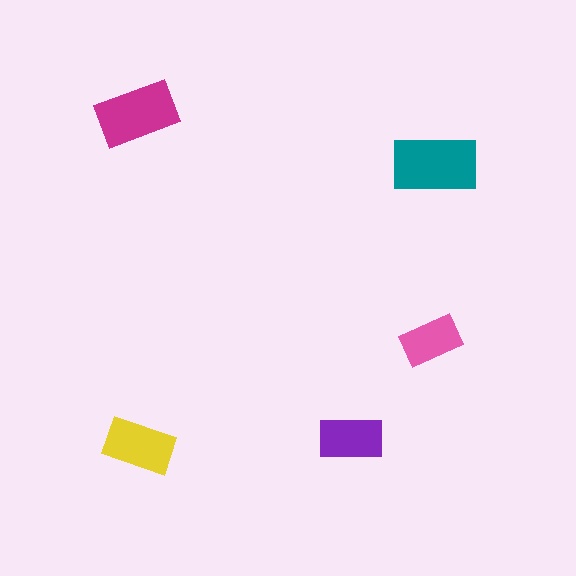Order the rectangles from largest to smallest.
the teal one, the magenta one, the yellow one, the purple one, the pink one.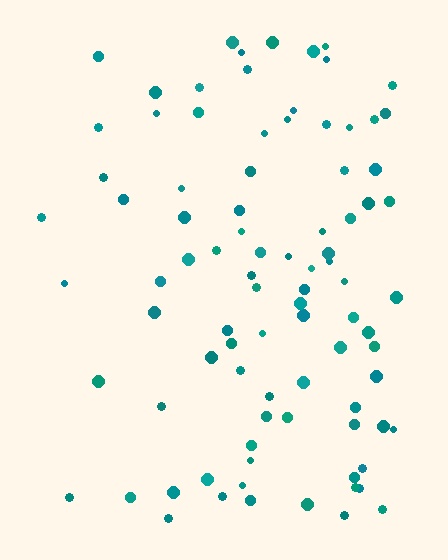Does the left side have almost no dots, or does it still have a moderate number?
Still a moderate number, just noticeably fewer than the right.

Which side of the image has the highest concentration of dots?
The right.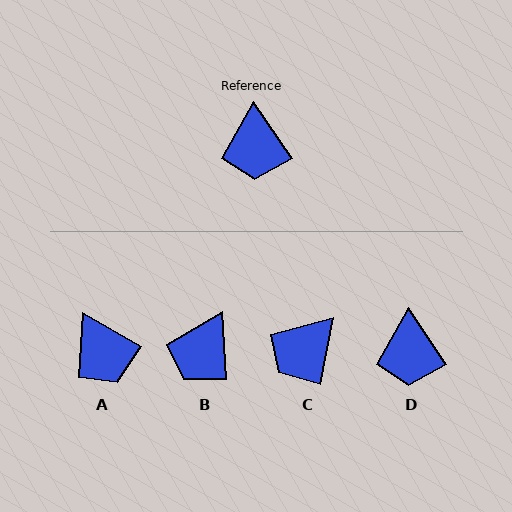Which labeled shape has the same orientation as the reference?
D.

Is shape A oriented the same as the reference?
No, it is off by about 27 degrees.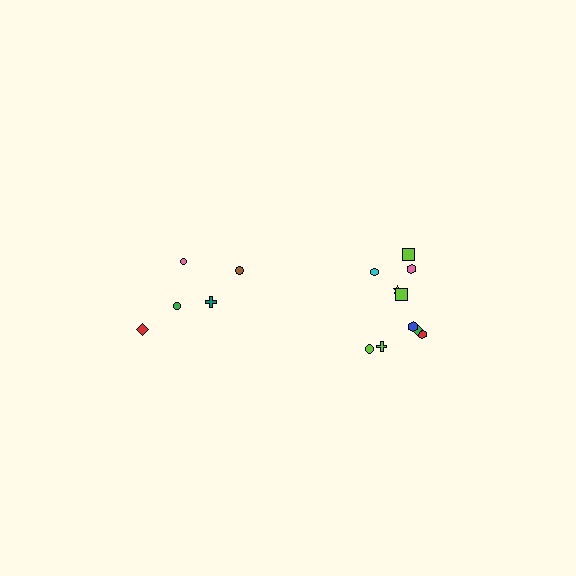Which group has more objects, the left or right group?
The right group.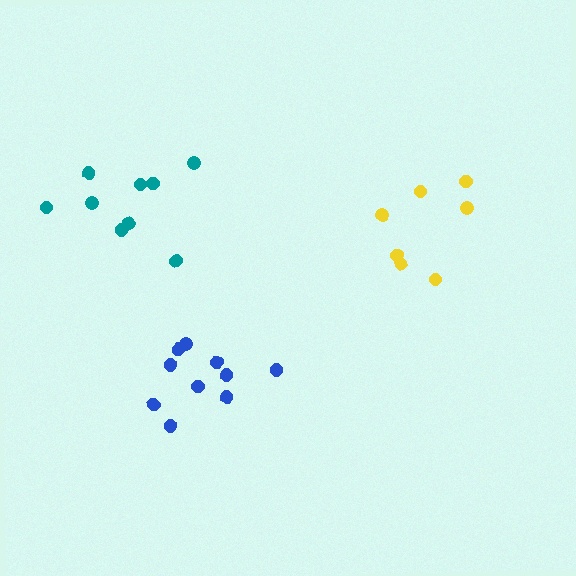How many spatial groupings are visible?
There are 3 spatial groupings.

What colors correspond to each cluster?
The clusters are colored: yellow, blue, teal.